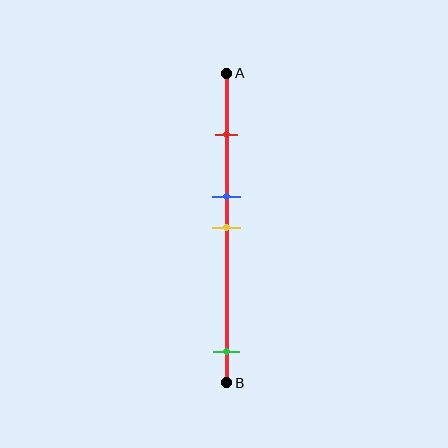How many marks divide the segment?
There are 4 marks dividing the segment.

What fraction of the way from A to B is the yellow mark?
The yellow mark is approximately 50% (0.5) of the way from A to B.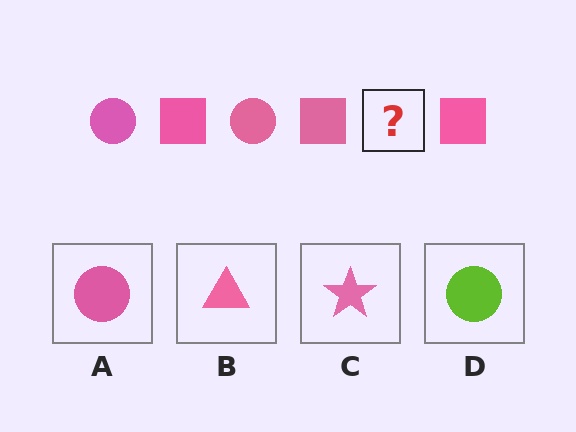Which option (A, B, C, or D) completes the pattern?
A.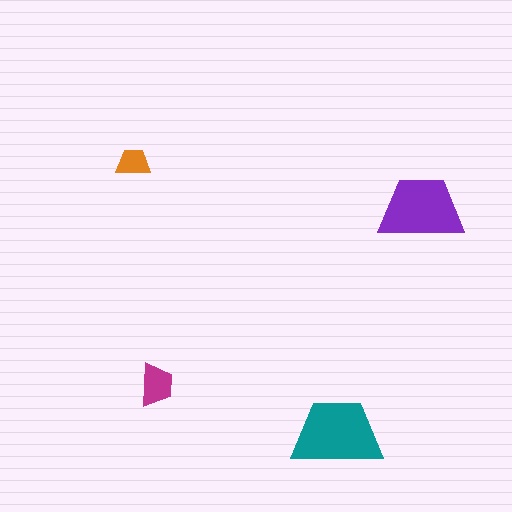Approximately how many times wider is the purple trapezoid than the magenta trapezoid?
About 2 times wider.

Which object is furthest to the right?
The purple trapezoid is rightmost.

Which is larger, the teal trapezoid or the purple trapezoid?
The teal one.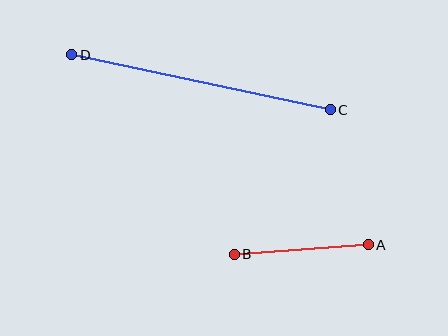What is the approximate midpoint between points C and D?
The midpoint is at approximately (201, 82) pixels.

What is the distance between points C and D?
The distance is approximately 264 pixels.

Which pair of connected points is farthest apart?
Points C and D are farthest apart.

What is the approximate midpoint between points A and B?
The midpoint is at approximately (301, 250) pixels.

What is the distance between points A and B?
The distance is approximately 134 pixels.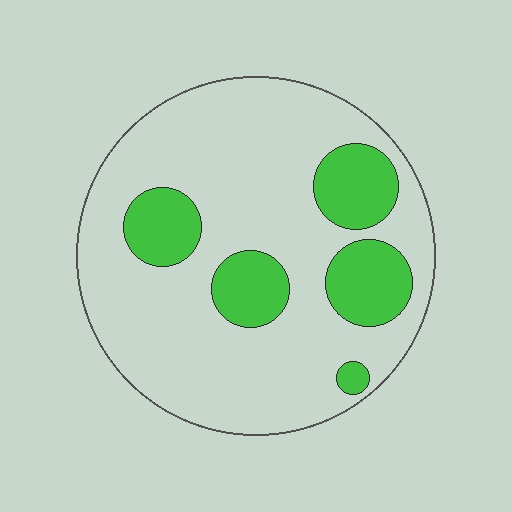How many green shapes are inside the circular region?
5.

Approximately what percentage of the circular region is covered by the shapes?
Approximately 20%.